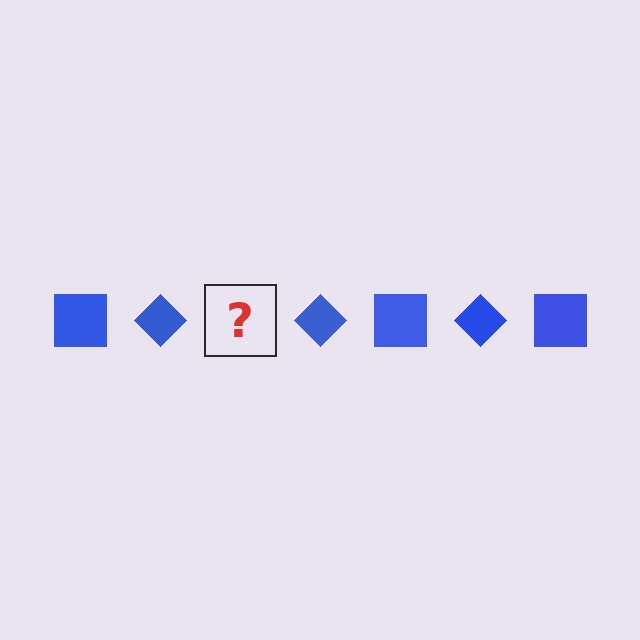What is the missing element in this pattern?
The missing element is a blue square.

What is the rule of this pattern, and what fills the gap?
The rule is that the pattern cycles through square, diamond shapes in blue. The gap should be filled with a blue square.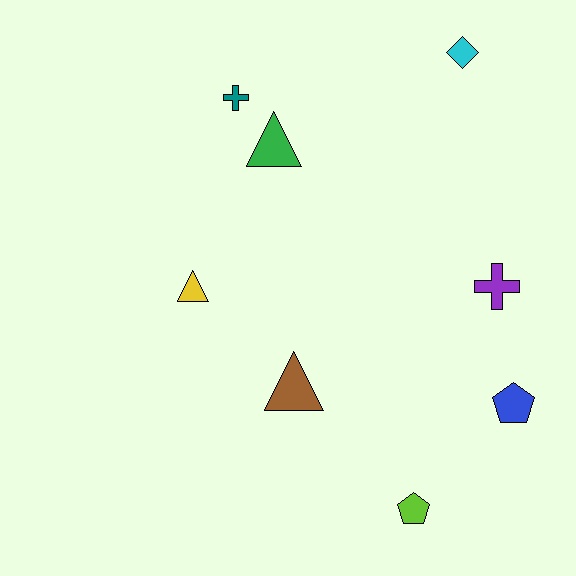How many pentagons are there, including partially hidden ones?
There are 2 pentagons.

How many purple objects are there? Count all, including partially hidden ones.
There is 1 purple object.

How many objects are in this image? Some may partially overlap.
There are 8 objects.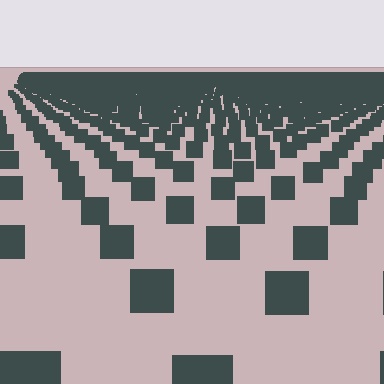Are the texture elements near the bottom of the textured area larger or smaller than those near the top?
Larger. Near the bottom, elements are closer to the viewer and appear at a bigger on-screen size.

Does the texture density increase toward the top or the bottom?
Density increases toward the top.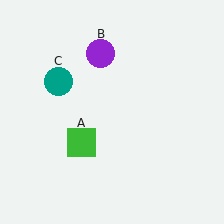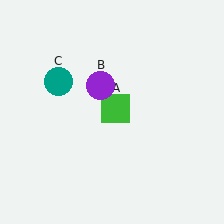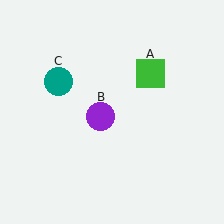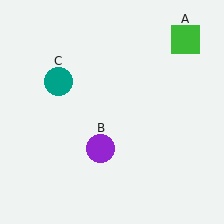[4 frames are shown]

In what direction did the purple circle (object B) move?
The purple circle (object B) moved down.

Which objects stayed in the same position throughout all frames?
Teal circle (object C) remained stationary.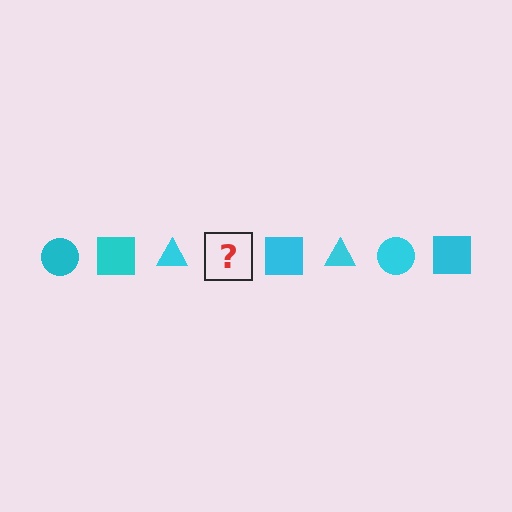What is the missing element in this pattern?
The missing element is a cyan circle.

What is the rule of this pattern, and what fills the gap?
The rule is that the pattern cycles through circle, square, triangle shapes in cyan. The gap should be filled with a cyan circle.